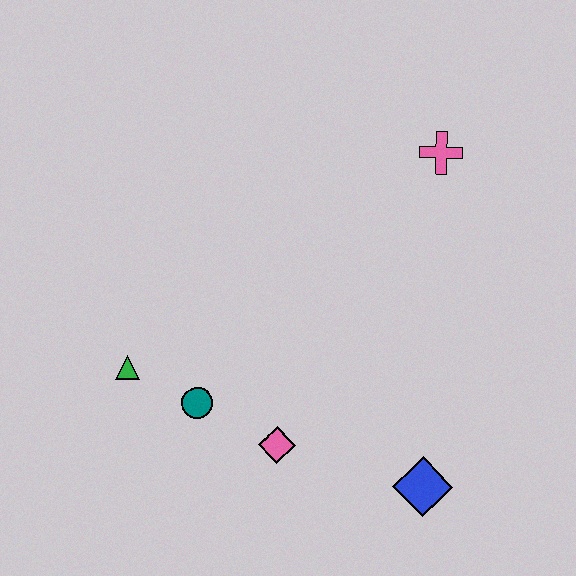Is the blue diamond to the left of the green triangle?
No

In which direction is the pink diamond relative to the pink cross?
The pink diamond is below the pink cross.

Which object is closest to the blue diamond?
The pink diamond is closest to the blue diamond.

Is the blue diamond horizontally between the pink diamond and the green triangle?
No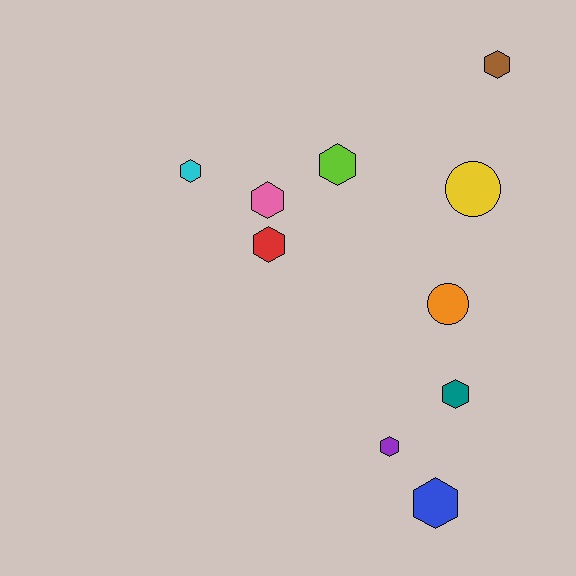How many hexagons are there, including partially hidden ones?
There are 8 hexagons.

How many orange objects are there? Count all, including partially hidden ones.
There is 1 orange object.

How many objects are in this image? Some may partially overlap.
There are 10 objects.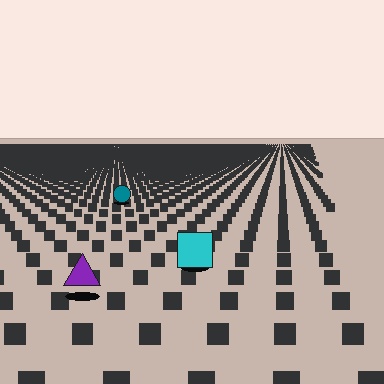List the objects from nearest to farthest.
From nearest to farthest: the purple triangle, the cyan square, the teal circle.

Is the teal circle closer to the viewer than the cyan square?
No. The cyan square is closer — you can tell from the texture gradient: the ground texture is coarser near it.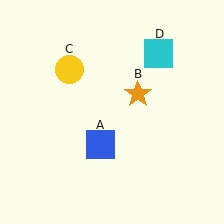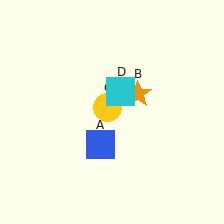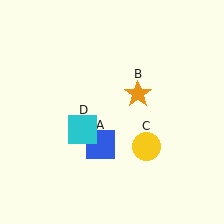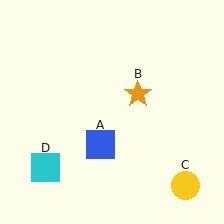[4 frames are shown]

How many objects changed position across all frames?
2 objects changed position: yellow circle (object C), cyan square (object D).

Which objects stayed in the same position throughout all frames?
Blue square (object A) and orange star (object B) remained stationary.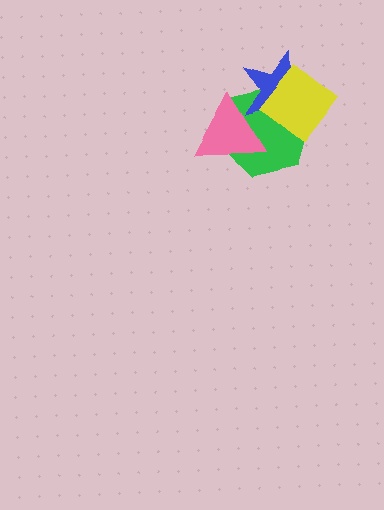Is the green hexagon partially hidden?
Yes, it is partially covered by another shape.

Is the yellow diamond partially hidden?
No, no other shape covers it.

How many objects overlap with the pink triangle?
2 objects overlap with the pink triangle.